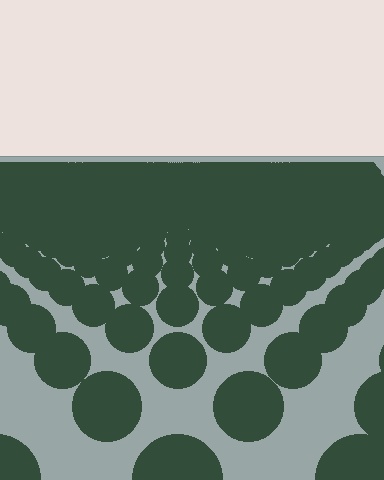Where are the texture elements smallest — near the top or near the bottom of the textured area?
Near the top.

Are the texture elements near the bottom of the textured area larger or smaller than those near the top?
Larger. Near the bottom, elements are closer to the viewer and appear at a bigger on-screen size.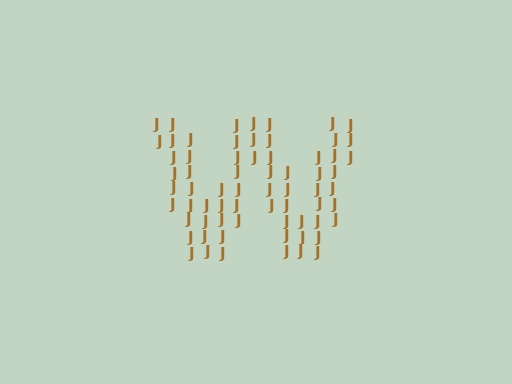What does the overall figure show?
The overall figure shows the letter W.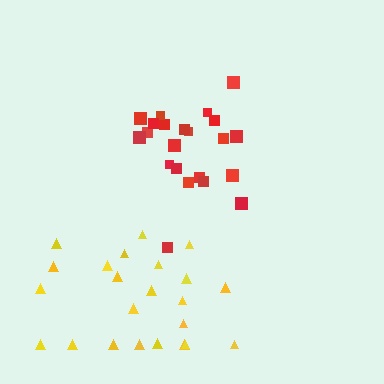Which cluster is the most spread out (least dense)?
Yellow.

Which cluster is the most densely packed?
Red.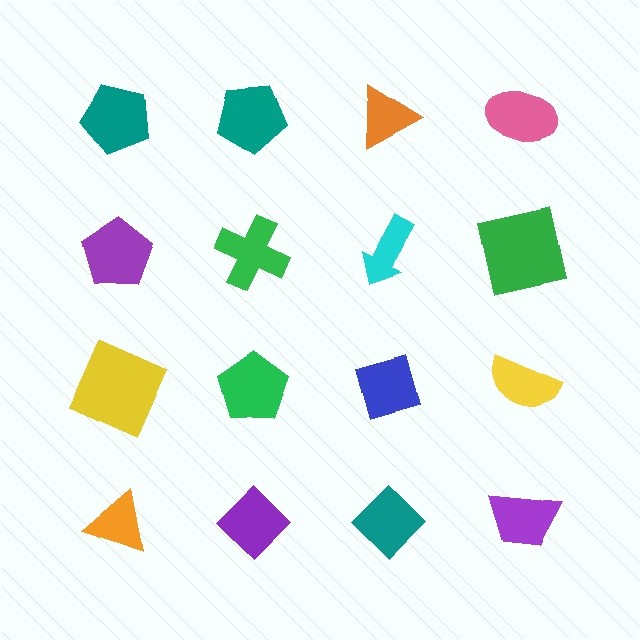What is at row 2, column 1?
A purple pentagon.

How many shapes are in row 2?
4 shapes.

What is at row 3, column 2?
A green pentagon.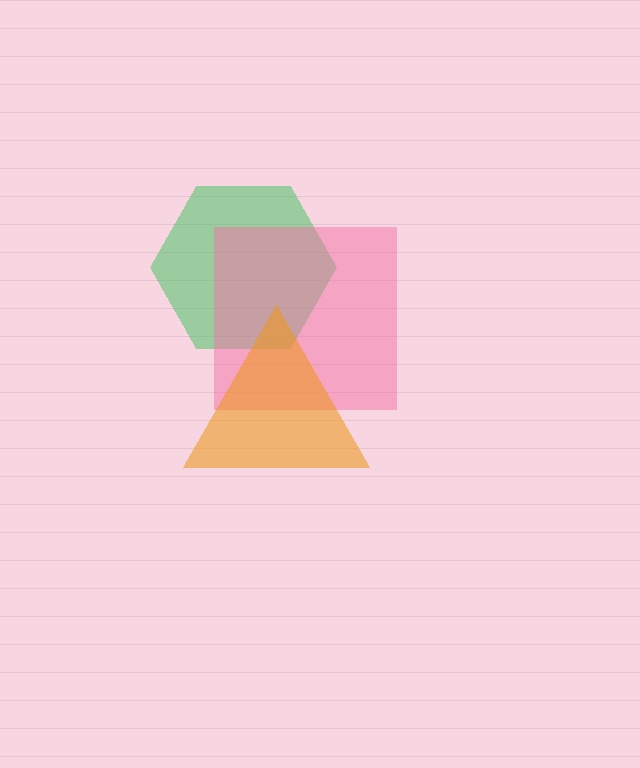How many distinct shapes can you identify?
There are 3 distinct shapes: a green hexagon, a pink square, an orange triangle.